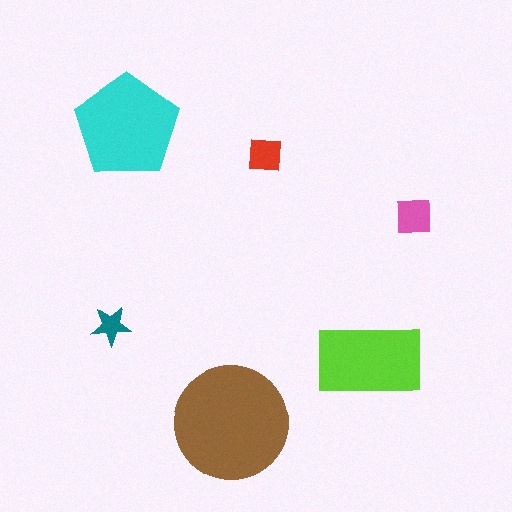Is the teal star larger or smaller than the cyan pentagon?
Smaller.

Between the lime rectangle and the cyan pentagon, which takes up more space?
The cyan pentagon.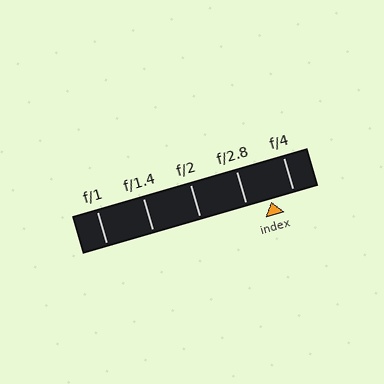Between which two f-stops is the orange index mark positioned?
The index mark is between f/2.8 and f/4.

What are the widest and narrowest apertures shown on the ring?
The widest aperture shown is f/1 and the narrowest is f/4.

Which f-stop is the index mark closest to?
The index mark is closest to f/4.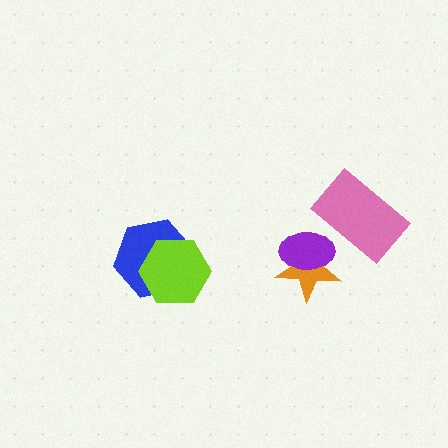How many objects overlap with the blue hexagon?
1 object overlaps with the blue hexagon.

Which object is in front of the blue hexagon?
The lime hexagon is in front of the blue hexagon.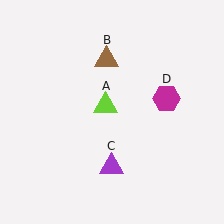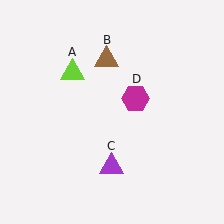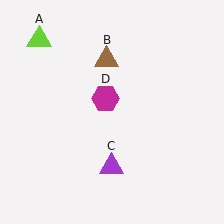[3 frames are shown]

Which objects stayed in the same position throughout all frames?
Brown triangle (object B) and purple triangle (object C) remained stationary.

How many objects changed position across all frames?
2 objects changed position: lime triangle (object A), magenta hexagon (object D).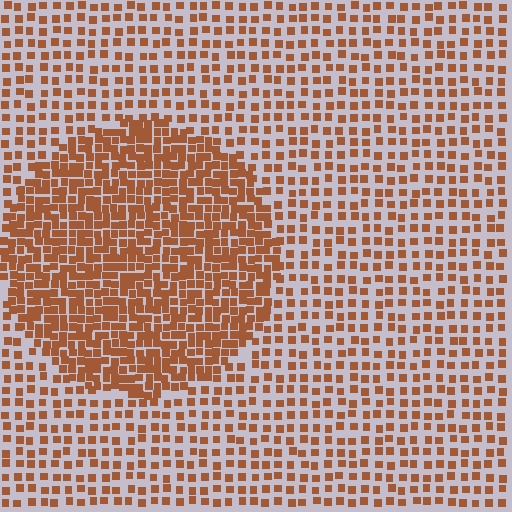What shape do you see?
I see a circle.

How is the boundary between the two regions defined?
The boundary is defined by a change in element density (approximately 2.1x ratio). All elements are the same color, size, and shape.